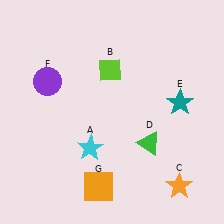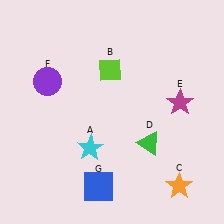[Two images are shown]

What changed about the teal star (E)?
In Image 1, E is teal. In Image 2, it changed to magenta.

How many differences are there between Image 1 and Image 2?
There are 2 differences between the two images.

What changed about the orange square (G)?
In Image 1, G is orange. In Image 2, it changed to blue.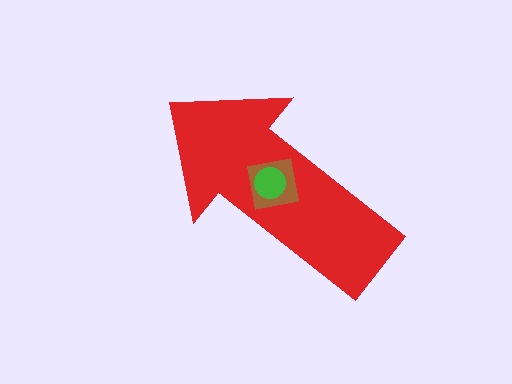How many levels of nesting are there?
3.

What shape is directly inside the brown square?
The green circle.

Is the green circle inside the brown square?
Yes.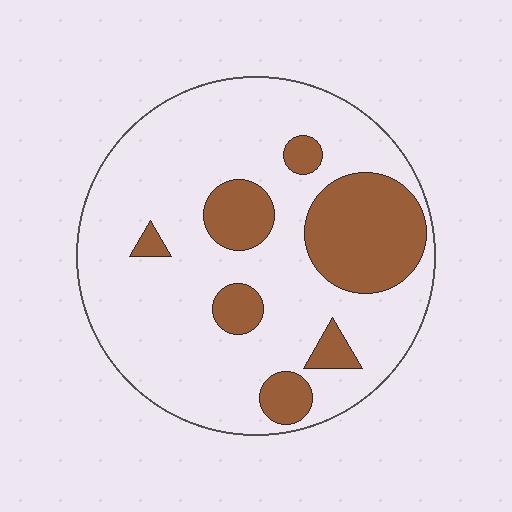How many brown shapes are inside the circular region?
7.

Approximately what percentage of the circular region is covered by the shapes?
Approximately 25%.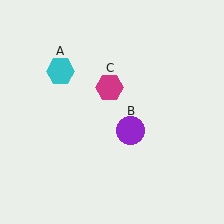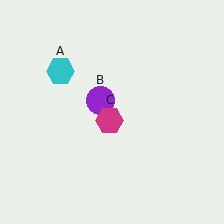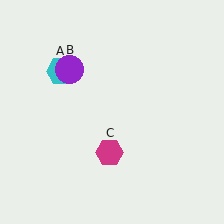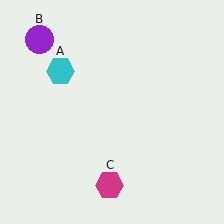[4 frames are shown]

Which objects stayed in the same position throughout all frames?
Cyan hexagon (object A) remained stationary.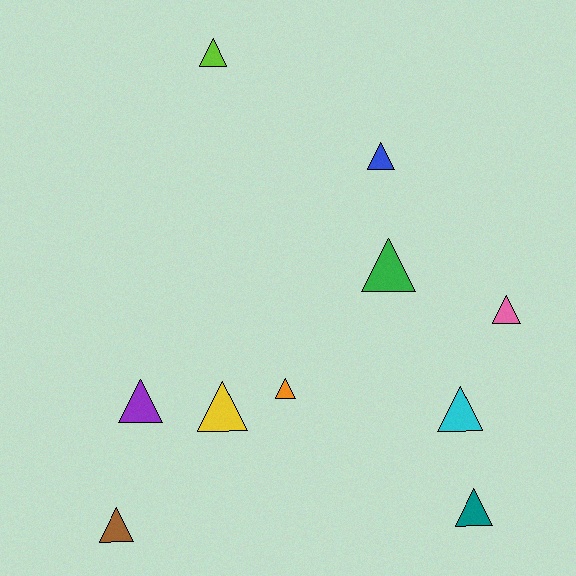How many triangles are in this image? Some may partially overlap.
There are 10 triangles.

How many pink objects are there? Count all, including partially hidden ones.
There is 1 pink object.